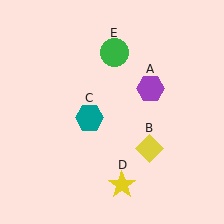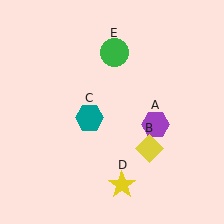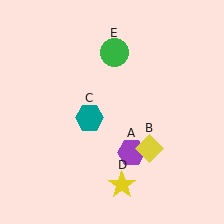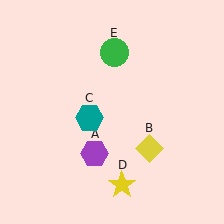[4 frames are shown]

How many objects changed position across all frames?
1 object changed position: purple hexagon (object A).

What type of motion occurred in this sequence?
The purple hexagon (object A) rotated clockwise around the center of the scene.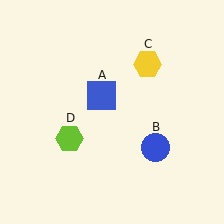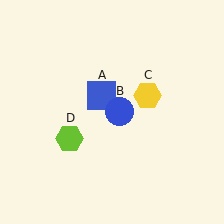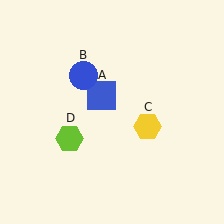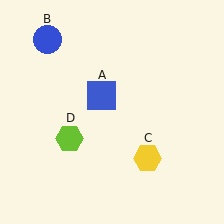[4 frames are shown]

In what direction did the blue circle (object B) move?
The blue circle (object B) moved up and to the left.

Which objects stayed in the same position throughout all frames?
Blue square (object A) and lime hexagon (object D) remained stationary.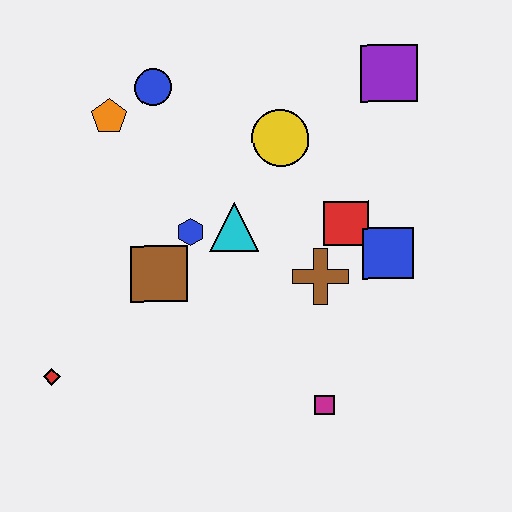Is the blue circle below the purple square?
Yes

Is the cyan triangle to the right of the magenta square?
No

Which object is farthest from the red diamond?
The purple square is farthest from the red diamond.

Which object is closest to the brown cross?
The red square is closest to the brown cross.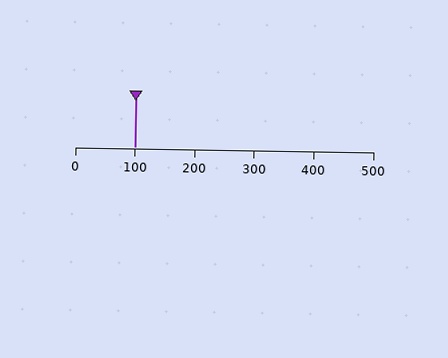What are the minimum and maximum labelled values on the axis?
The axis runs from 0 to 500.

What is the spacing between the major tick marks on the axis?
The major ticks are spaced 100 apart.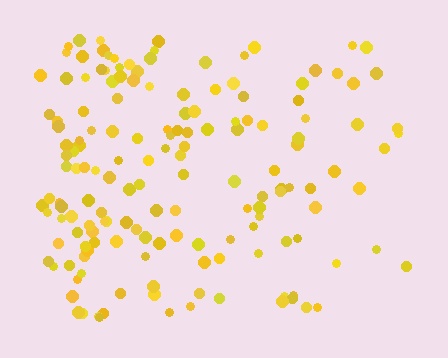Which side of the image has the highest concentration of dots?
The left.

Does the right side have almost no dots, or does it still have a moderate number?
Still a moderate number, just noticeably fewer than the left.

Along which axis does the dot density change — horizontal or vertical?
Horizontal.